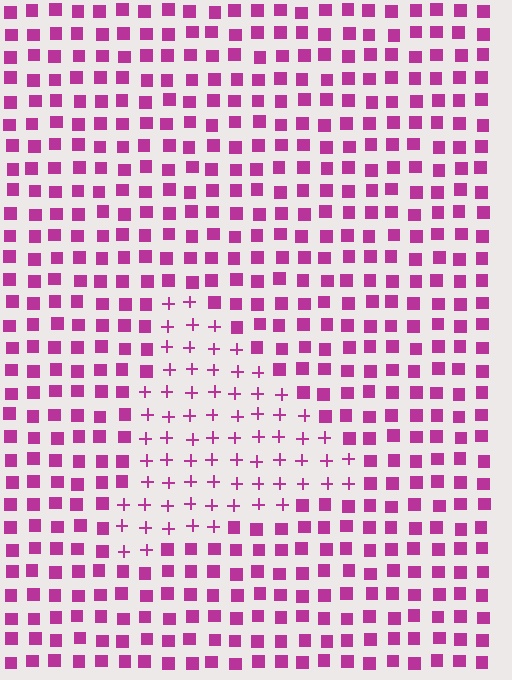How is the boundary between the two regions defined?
The boundary is defined by a change in element shape: plus signs inside vs. squares outside. All elements share the same color and spacing.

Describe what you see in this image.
The image is filled with small magenta elements arranged in a uniform grid. A triangle-shaped region contains plus signs, while the surrounding area contains squares. The boundary is defined purely by the change in element shape.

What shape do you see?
I see a triangle.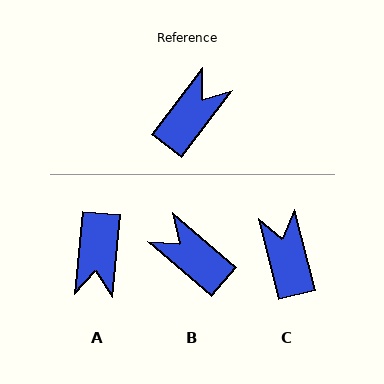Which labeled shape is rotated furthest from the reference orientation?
A, about 149 degrees away.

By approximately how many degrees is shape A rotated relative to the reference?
Approximately 149 degrees clockwise.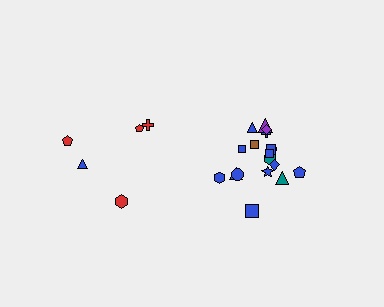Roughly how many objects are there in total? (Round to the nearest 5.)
Roughly 25 objects in total.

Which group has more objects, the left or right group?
The right group.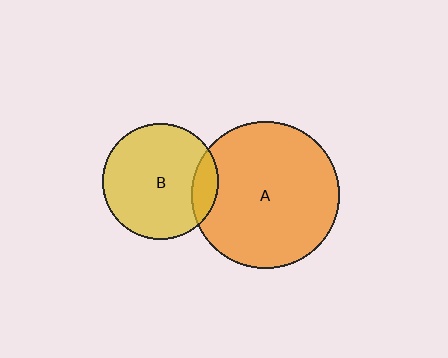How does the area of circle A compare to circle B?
Approximately 1.6 times.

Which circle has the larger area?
Circle A (orange).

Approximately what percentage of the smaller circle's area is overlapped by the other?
Approximately 15%.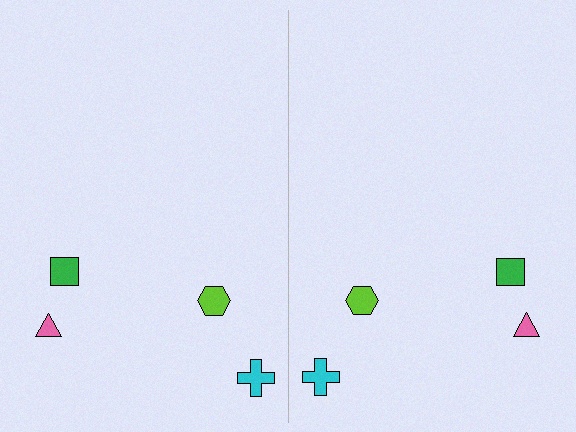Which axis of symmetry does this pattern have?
The pattern has a vertical axis of symmetry running through the center of the image.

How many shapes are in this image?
There are 8 shapes in this image.